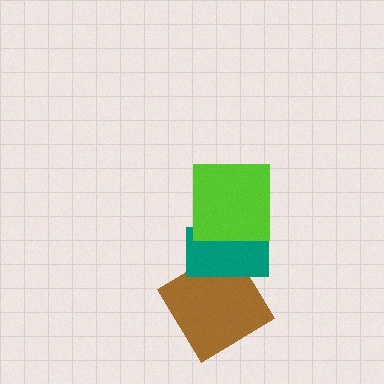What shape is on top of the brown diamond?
The teal rectangle is on top of the brown diamond.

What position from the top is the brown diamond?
The brown diamond is 3rd from the top.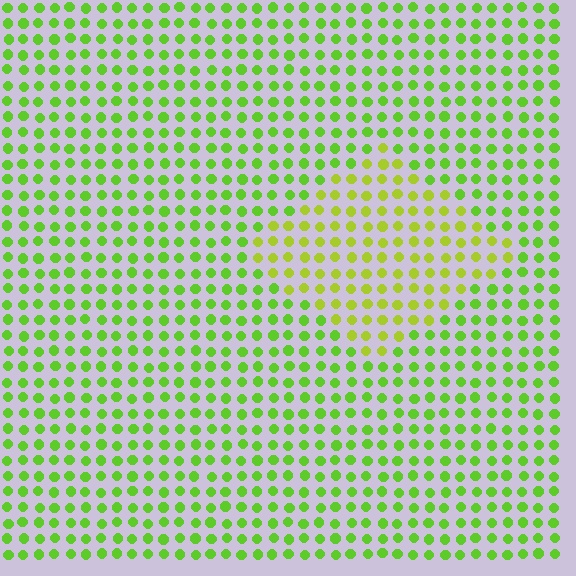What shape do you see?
I see a diamond.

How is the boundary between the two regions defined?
The boundary is defined purely by a slight shift in hue (about 27 degrees). Spacing, size, and orientation are identical on both sides.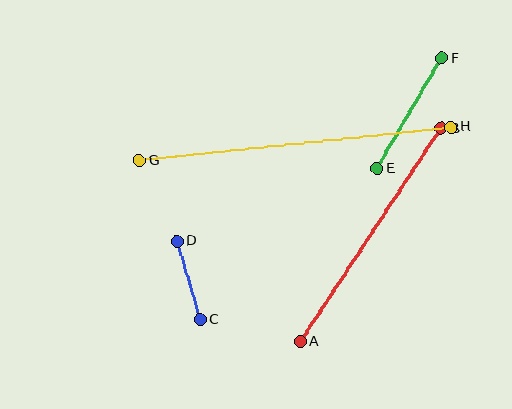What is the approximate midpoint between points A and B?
The midpoint is at approximately (371, 235) pixels.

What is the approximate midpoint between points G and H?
The midpoint is at approximately (295, 144) pixels.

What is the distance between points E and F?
The distance is approximately 128 pixels.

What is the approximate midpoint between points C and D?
The midpoint is at approximately (189, 281) pixels.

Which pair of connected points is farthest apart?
Points G and H are farthest apart.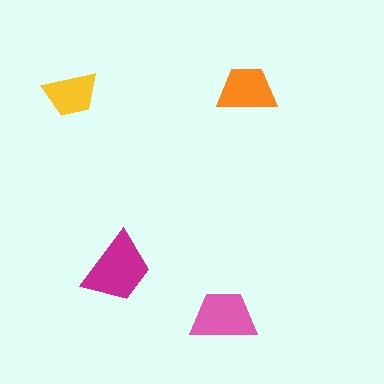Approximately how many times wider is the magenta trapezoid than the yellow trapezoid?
About 1.5 times wider.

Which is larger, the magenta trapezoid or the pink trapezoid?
The magenta one.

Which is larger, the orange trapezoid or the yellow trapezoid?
The orange one.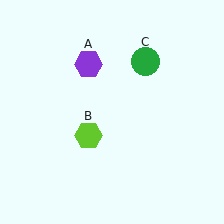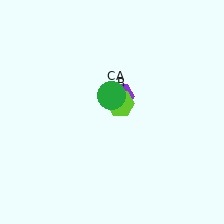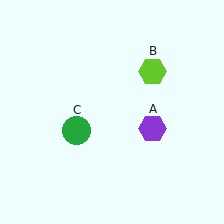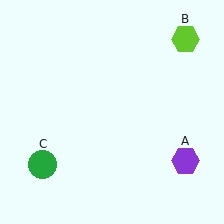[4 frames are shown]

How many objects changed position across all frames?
3 objects changed position: purple hexagon (object A), lime hexagon (object B), green circle (object C).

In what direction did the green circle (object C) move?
The green circle (object C) moved down and to the left.